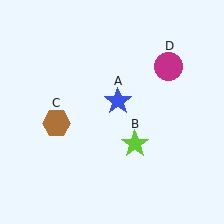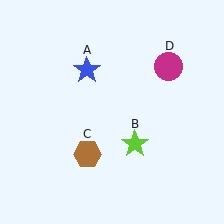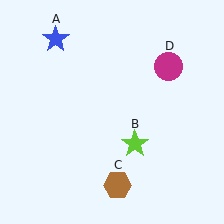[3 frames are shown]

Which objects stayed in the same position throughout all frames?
Lime star (object B) and magenta circle (object D) remained stationary.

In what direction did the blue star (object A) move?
The blue star (object A) moved up and to the left.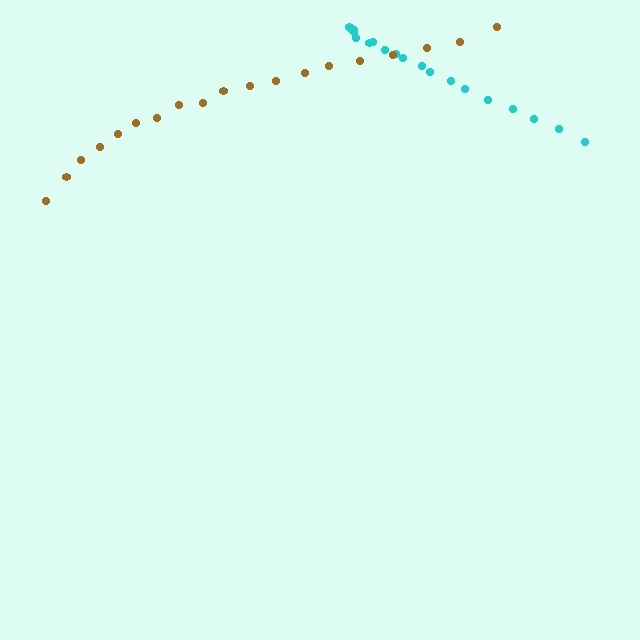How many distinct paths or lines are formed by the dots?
There are 2 distinct paths.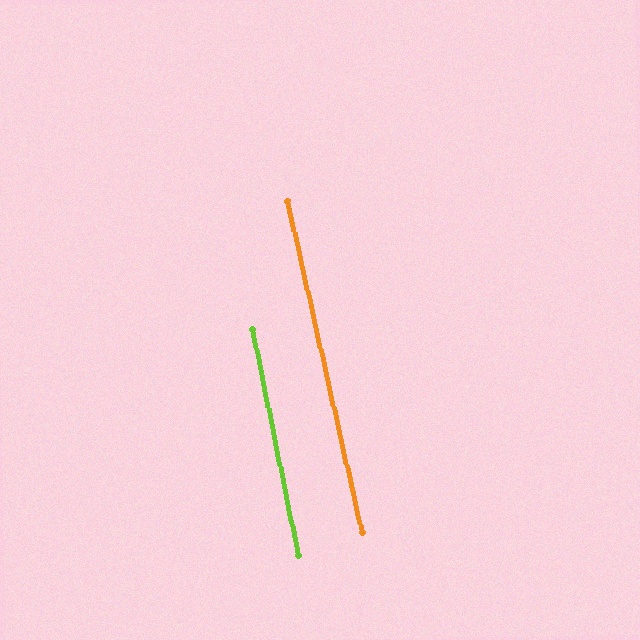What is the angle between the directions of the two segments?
Approximately 1 degree.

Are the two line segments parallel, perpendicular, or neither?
Parallel — their directions differ by only 1.2°.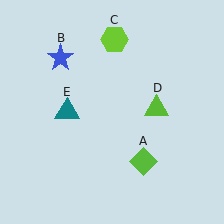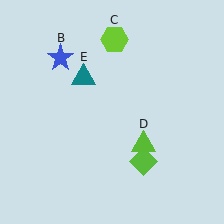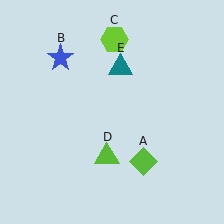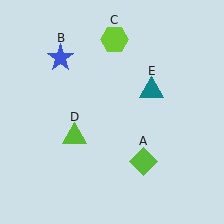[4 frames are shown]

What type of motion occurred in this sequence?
The lime triangle (object D), teal triangle (object E) rotated clockwise around the center of the scene.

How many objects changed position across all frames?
2 objects changed position: lime triangle (object D), teal triangle (object E).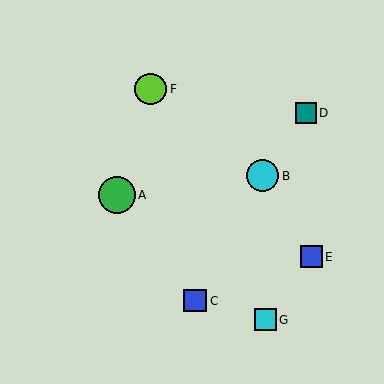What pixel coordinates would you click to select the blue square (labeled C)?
Click at (195, 301) to select the blue square C.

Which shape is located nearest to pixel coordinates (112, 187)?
The green circle (labeled A) at (117, 195) is nearest to that location.